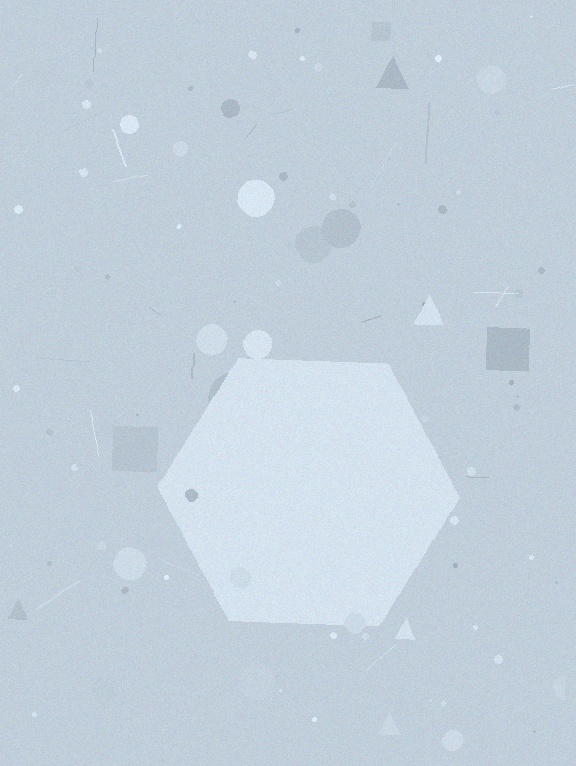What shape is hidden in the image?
A hexagon is hidden in the image.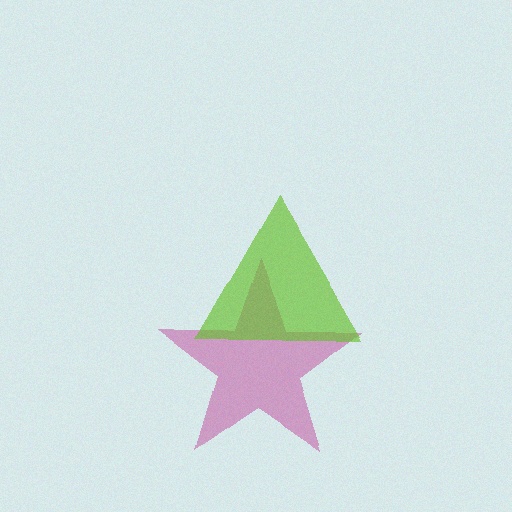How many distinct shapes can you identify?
There are 2 distinct shapes: a magenta star, a lime triangle.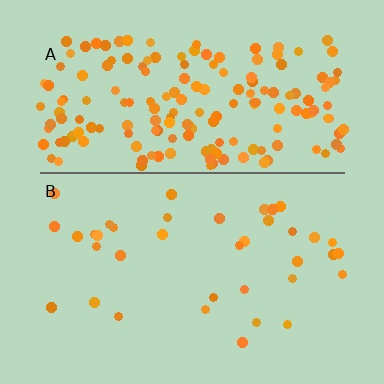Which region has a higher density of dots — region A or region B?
A (the top).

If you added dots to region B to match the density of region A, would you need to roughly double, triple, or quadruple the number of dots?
Approximately quadruple.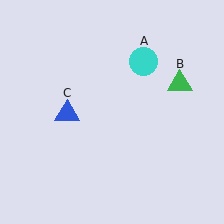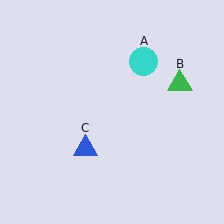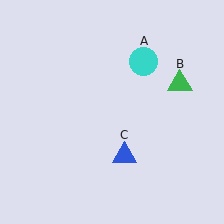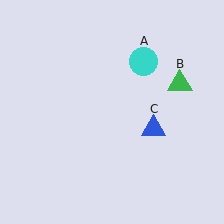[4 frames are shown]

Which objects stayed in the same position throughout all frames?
Cyan circle (object A) and green triangle (object B) remained stationary.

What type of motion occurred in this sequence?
The blue triangle (object C) rotated counterclockwise around the center of the scene.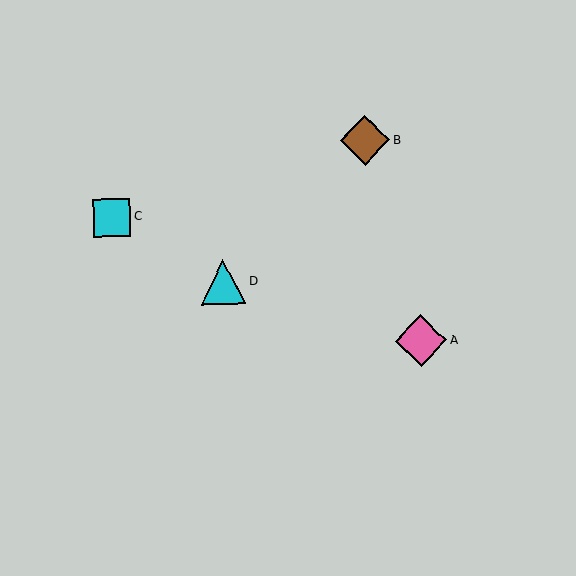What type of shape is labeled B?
Shape B is a brown diamond.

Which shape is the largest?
The pink diamond (labeled A) is the largest.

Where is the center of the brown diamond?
The center of the brown diamond is at (365, 140).